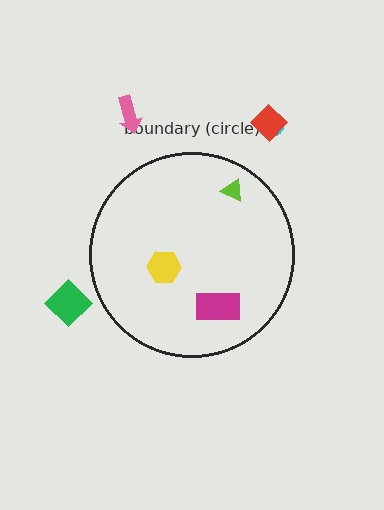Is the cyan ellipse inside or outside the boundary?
Outside.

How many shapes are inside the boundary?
3 inside, 4 outside.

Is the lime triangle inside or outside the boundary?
Inside.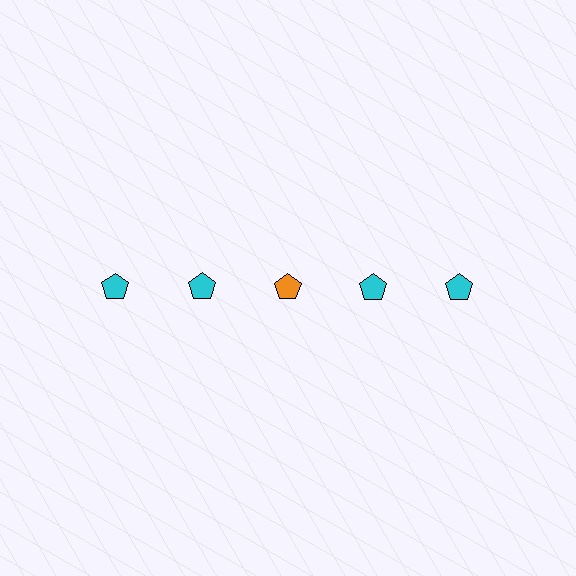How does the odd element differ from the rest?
It has a different color: orange instead of cyan.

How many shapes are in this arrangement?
There are 5 shapes arranged in a grid pattern.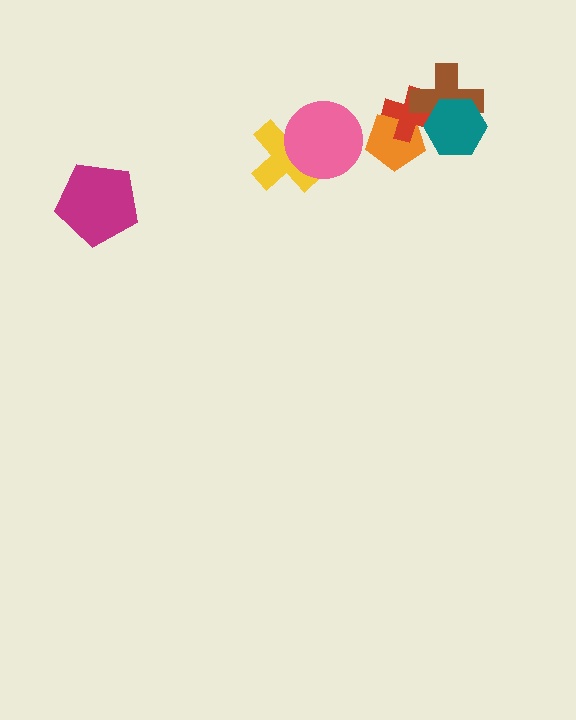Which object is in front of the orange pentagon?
The red cross is in front of the orange pentagon.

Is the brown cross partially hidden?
Yes, it is partially covered by another shape.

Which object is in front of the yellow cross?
The pink circle is in front of the yellow cross.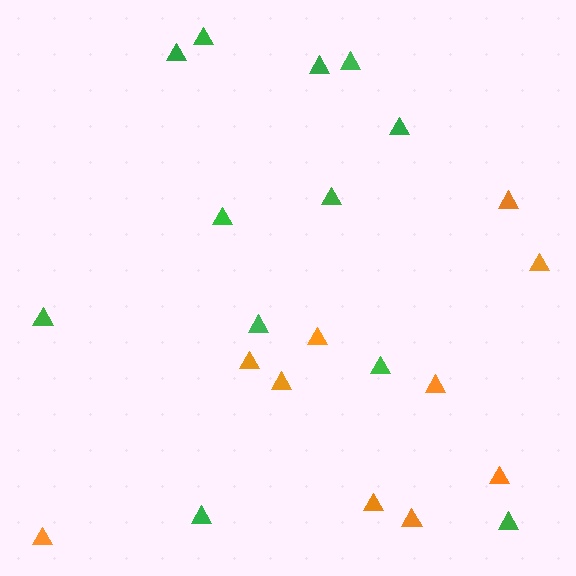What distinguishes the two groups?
There are 2 groups: one group of green triangles (12) and one group of orange triangles (10).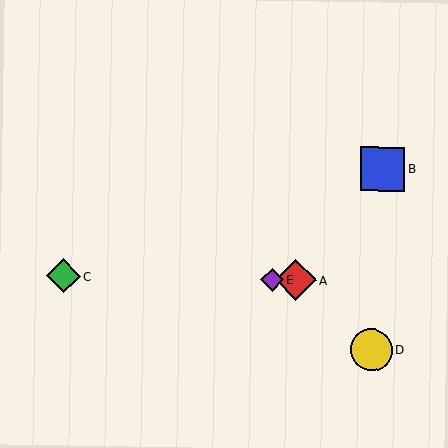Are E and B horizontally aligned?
No, E is at y≈280 and B is at y≈169.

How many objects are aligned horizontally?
3 objects (A, C, E) are aligned horizontally.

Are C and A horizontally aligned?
Yes, both are at y≈276.